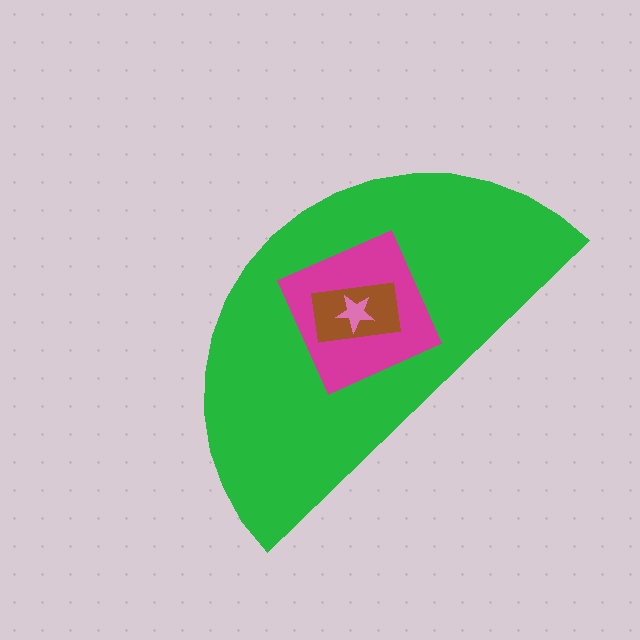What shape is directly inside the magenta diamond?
The brown rectangle.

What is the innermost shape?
The pink star.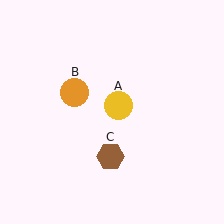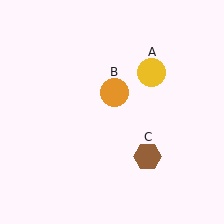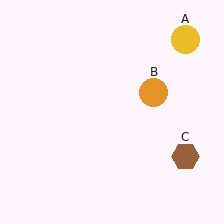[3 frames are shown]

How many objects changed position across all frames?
3 objects changed position: yellow circle (object A), orange circle (object B), brown hexagon (object C).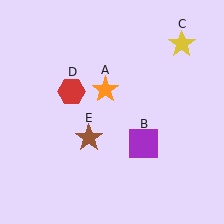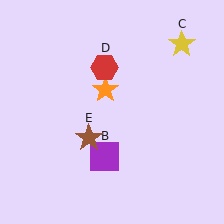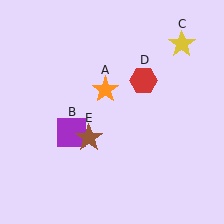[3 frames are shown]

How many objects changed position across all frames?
2 objects changed position: purple square (object B), red hexagon (object D).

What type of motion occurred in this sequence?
The purple square (object B), red hexagon (object D) rotated clockwise around the center of the scene.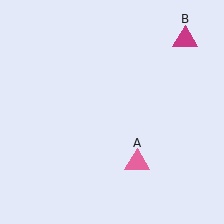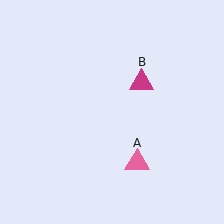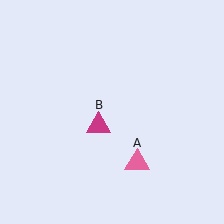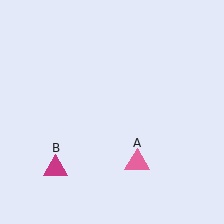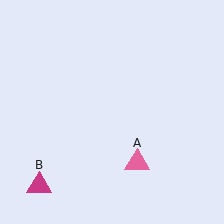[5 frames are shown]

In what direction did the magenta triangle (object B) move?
The magenta triangle (object B) moved down and to the left.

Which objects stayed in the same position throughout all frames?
Pink triangle (object A) remained stationary.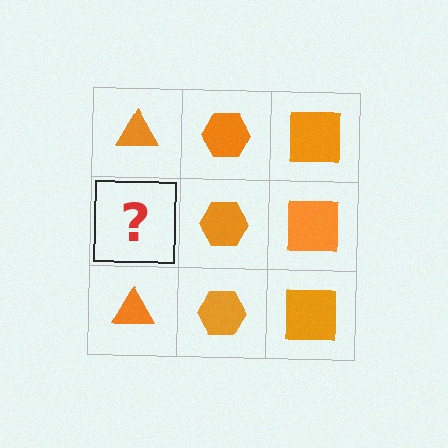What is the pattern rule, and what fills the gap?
The rule is that each column has a consistent shape. The gap should be filled with an orange triangle.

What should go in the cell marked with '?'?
The missing cell should contain an orange triangle.